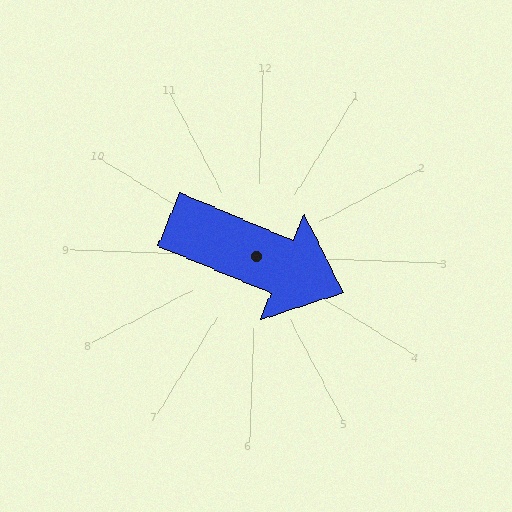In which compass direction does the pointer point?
East.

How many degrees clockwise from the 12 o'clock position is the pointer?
Approximately 111 degrees.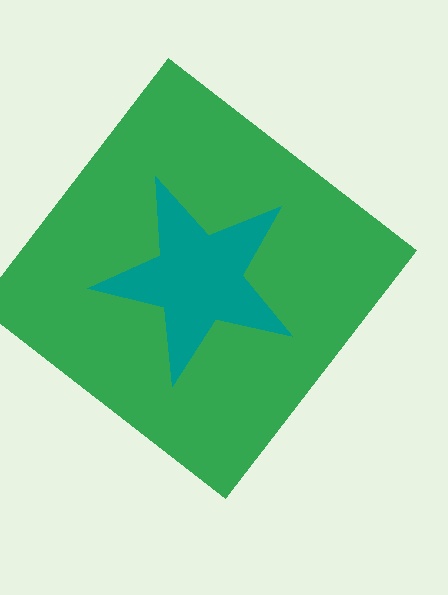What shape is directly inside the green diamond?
The teal star.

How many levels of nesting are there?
2.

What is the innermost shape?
The teal star.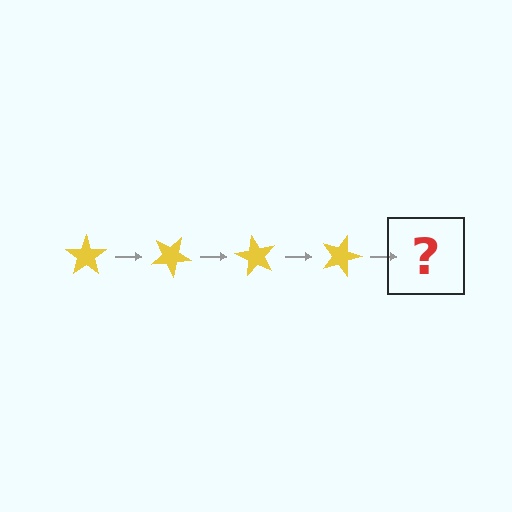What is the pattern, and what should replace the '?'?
The pattern is that the star rotates 30 degrees each step. The '?' should be a yellow star rotated 120 degrees.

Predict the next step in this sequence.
The next step is a yellow star rotated 120 degrees.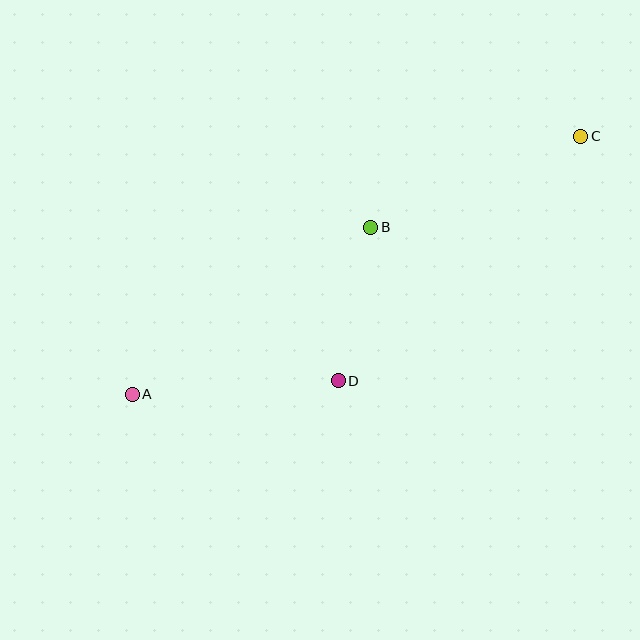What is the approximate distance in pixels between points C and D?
The distance between C and D is approximately 344 pixels.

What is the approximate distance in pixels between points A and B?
The distance between A and B is approximately 292 pixels.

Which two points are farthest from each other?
Points A and C are farthest from each other.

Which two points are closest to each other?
Points B and D are closest to each other.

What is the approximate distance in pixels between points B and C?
The distance between B and C is approximately 229 pixels.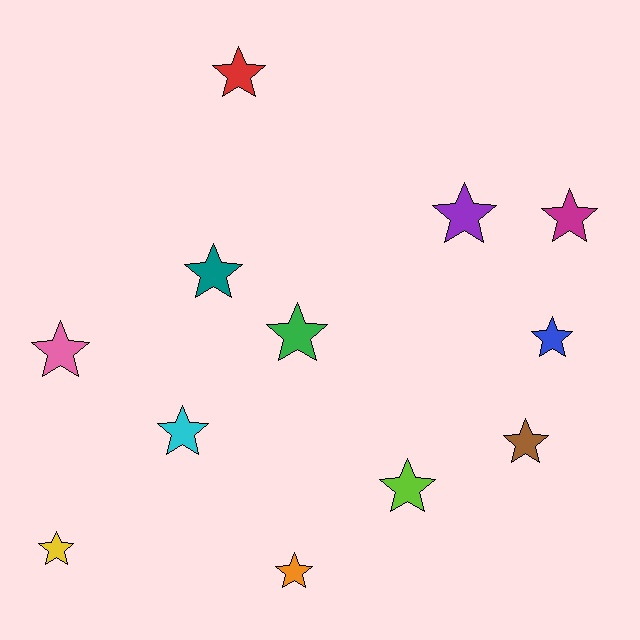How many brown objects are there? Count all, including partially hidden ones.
There is 1 brown object.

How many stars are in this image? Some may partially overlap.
There are 12 stars.